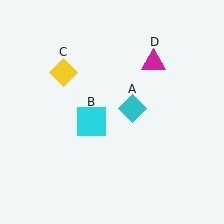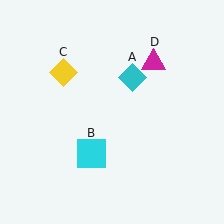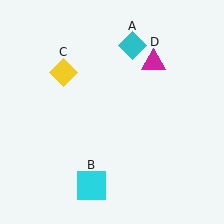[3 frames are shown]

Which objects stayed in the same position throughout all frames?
Yellow diamond (object C) and magenta triangle (object D) remained stationary.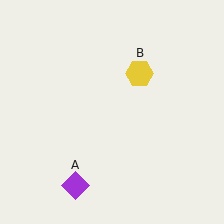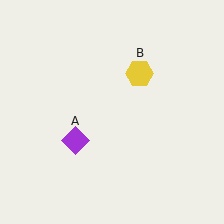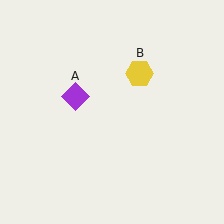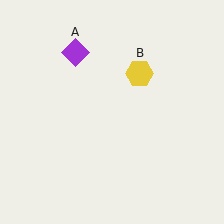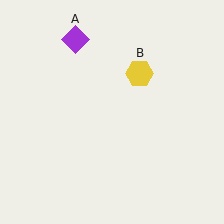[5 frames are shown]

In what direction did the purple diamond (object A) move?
The purple diamond (object A) moved up.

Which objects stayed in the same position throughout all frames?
Yellow hexagon (object B) remained stationary.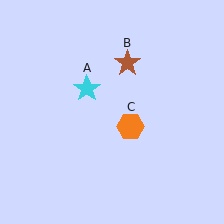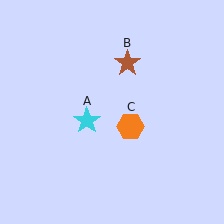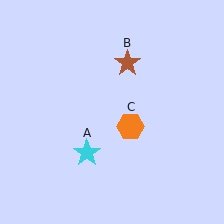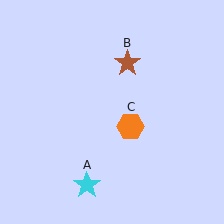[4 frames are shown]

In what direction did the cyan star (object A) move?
The cyan star (object A) moved down.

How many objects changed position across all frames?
1 object changed position: cyan star (object A).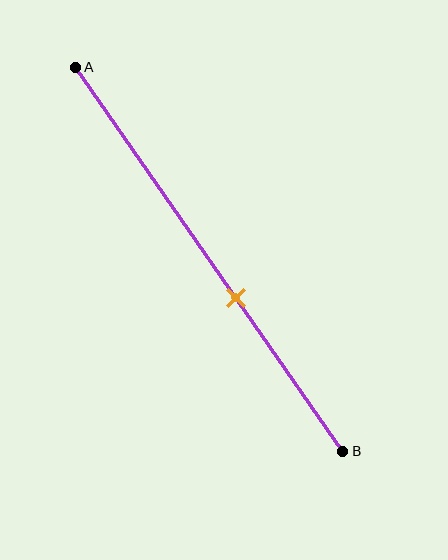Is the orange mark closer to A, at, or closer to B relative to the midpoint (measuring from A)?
The orange mark is closer to point B than the midpoint of segment AB.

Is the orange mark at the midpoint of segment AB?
No, the mark is at about 60% from A, not at the 50% midpoint.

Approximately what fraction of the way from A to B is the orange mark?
The orange mark is approximately 60% of the way from A to B.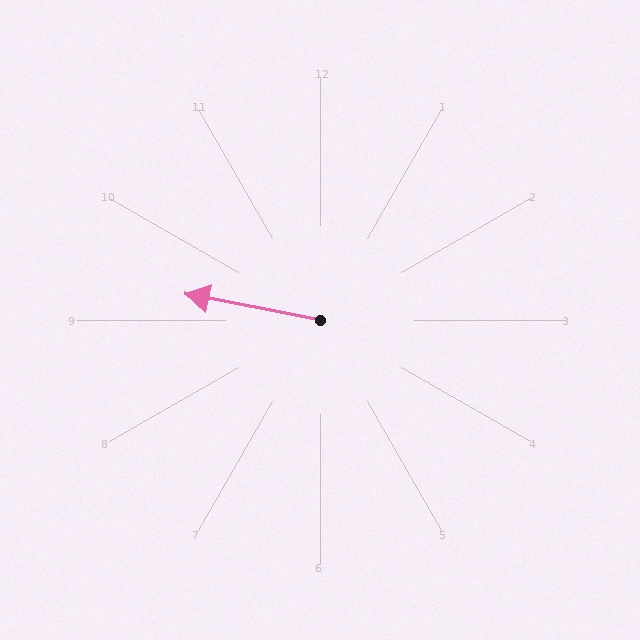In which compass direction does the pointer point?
West.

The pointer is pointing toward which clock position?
Roughly 9 o'clock.